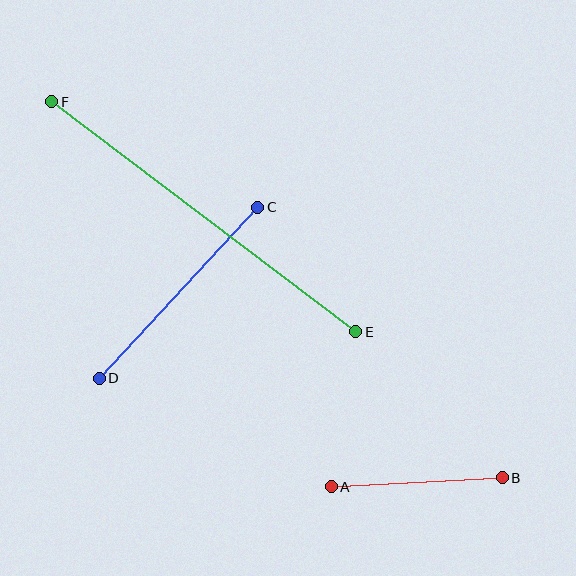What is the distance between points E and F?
The distance is approximately 381 pixels.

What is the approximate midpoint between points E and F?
The midpoint is at approximately (204, 217) pixels.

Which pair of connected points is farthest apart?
Points E and F are farthest apart.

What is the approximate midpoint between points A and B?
The midpoint is at approximately (417, 482) pixels.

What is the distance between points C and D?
The distance is approximately 233 pixels.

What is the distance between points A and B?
The distance is approximately 171 pixels.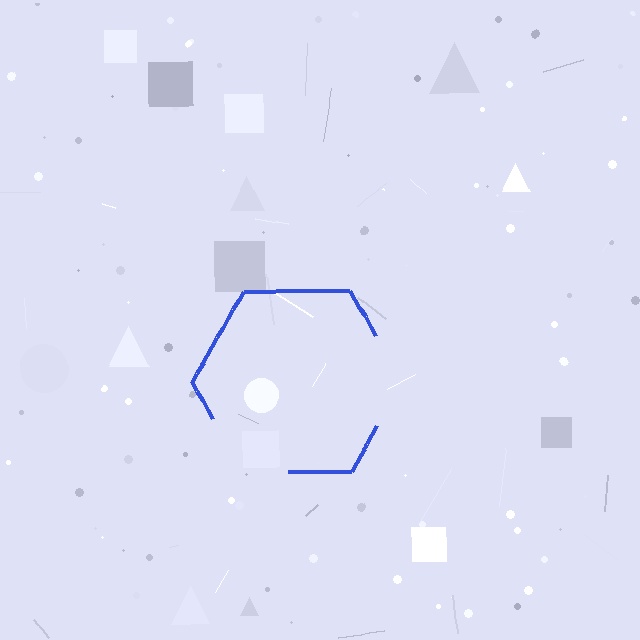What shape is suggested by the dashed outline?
The dashed outline suggests a hexagon.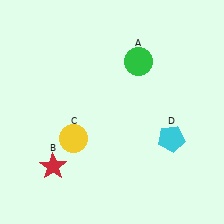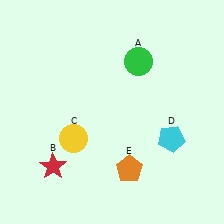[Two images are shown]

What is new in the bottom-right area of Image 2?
An orange pentagon (E) was added in the bottom-right area of Image 2.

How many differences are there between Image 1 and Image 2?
There is 1 difference between the two images.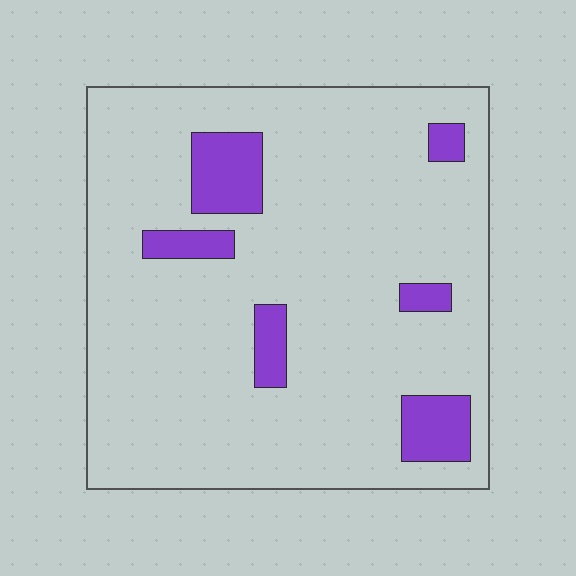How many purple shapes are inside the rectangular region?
6.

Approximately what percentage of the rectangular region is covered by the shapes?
Approximately 10%.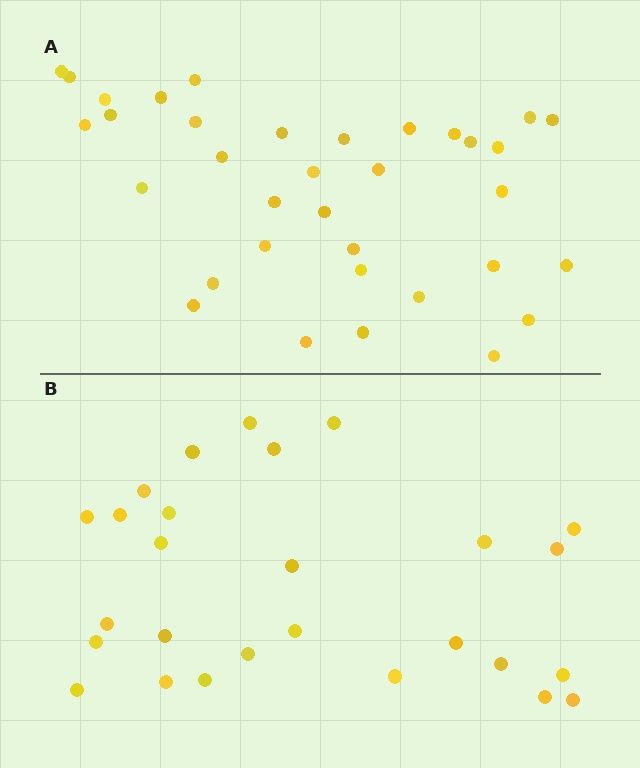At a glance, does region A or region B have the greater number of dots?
Region A (the top region) has more dots.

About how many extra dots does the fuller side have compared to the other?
Region A has roughly 8 or so more dots than region B.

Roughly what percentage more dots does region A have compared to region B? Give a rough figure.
About 30% more.